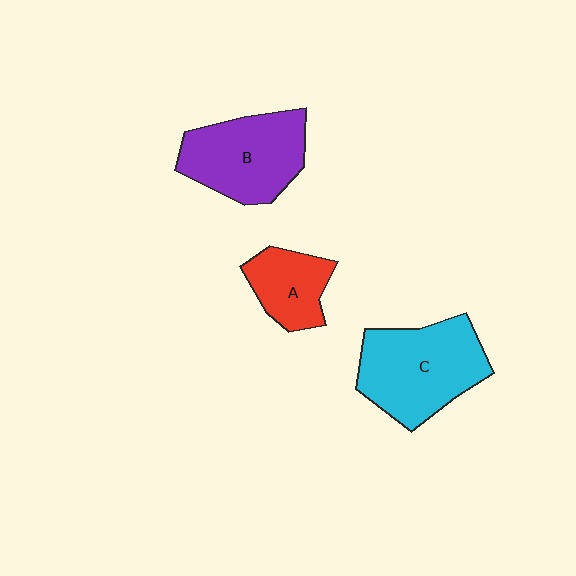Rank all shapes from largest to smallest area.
From largest to smallest: C (cyan), B (purple), A (red).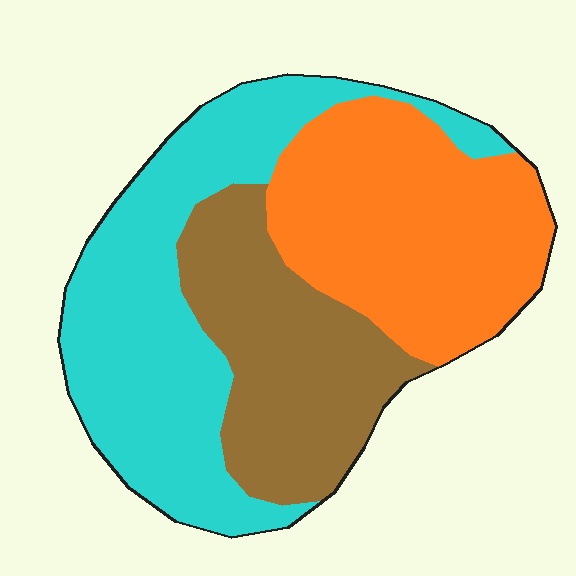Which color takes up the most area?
Cyan, at roughly 40%.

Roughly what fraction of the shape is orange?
Orange takes up about one third (1/3) of the shape.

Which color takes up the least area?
Brown, at roughly 25%.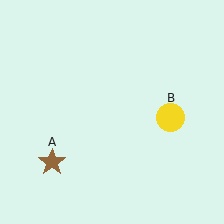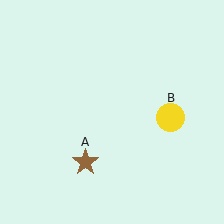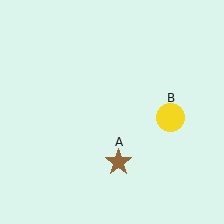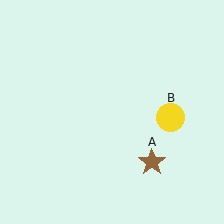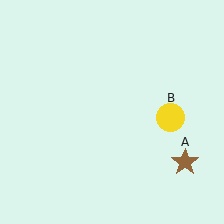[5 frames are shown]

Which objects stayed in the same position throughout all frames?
Yellow circle (object B) remained stationary.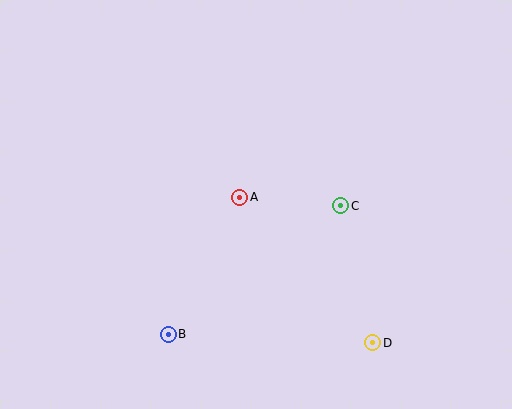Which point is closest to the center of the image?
Point A at (240, 197) is closest to the center.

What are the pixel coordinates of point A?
Point A is at (240, 197).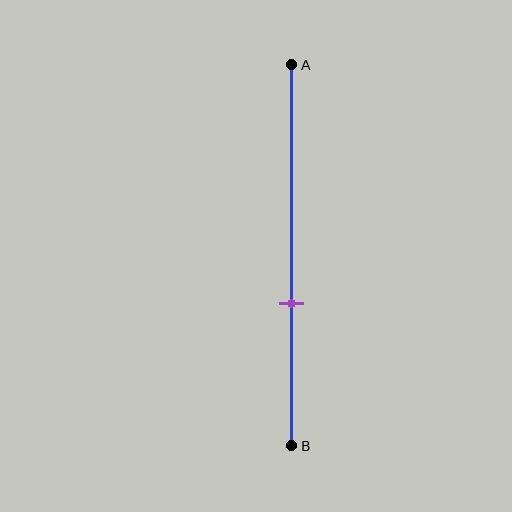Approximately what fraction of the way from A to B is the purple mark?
The purple mark is approximately 65% of the way from A to B.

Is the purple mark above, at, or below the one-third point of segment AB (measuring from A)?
The purple mark is below the one-third point of segment AB.